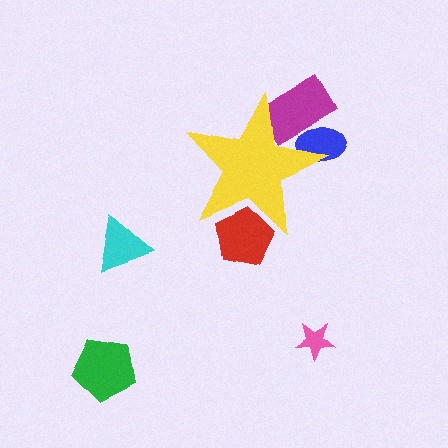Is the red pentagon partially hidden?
Yes, the red pentagon is partially hidden behind the yellow star.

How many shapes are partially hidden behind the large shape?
3 shapes are partially hidden.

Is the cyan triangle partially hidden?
No, the cyan triangle is fully visible.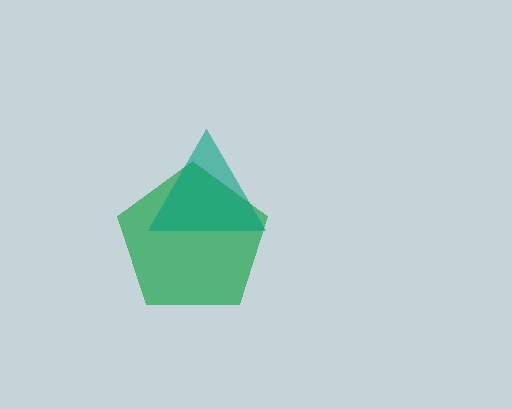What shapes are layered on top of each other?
The layered shapes are: a green pentagon, a teal triangle.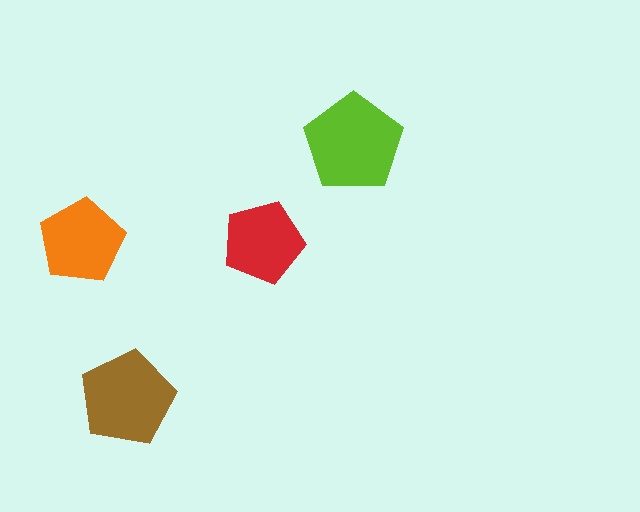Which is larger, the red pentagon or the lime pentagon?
The lime one.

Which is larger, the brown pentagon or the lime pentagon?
The lime one.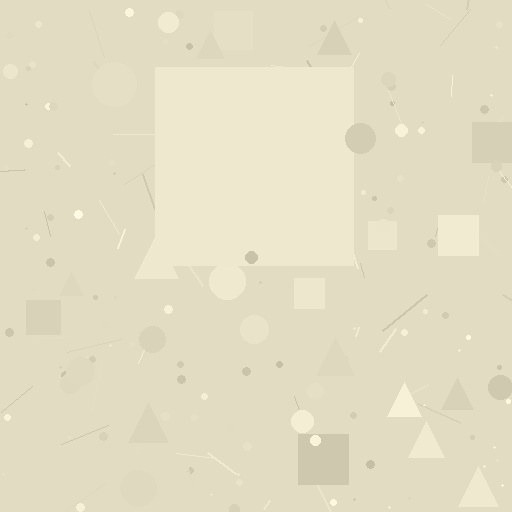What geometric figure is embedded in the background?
A square is embedded in the background.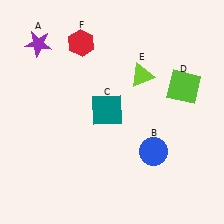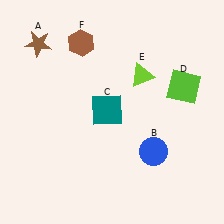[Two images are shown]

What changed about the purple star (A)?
In Image 1, A is purple. In Image 2, it changed to brown.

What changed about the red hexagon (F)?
In Image 1, F is red. In Image 2, it changed to brown.